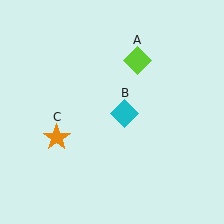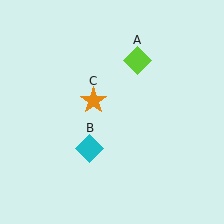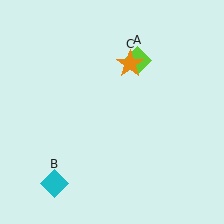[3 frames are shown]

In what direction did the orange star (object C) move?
The orange star (object C) moved up and to the right.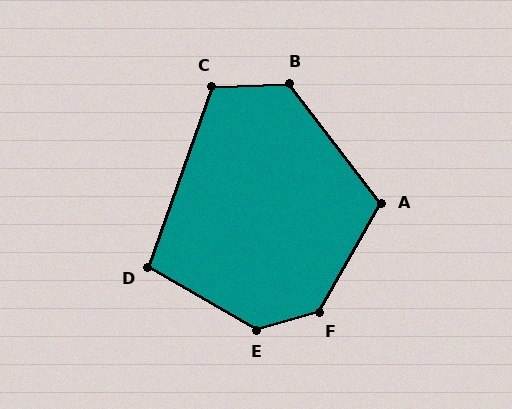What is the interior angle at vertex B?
Approximately 125 degrees (obtuse).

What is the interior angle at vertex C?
Approximately 112 degrees (obtuse).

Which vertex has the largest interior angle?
F, at approximately 135 degrees.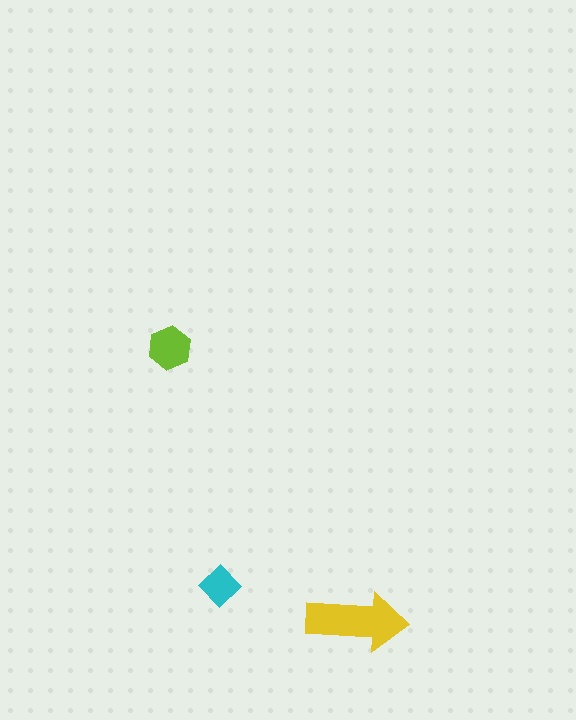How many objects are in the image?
There are 3 objects in the image.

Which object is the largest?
The yellow arrow.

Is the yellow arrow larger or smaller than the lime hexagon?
Larger.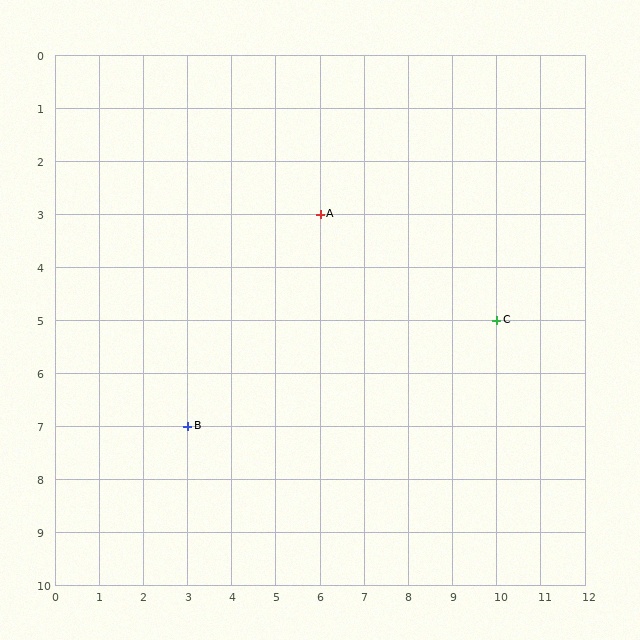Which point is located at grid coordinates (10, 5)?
Point C is at (10, 5).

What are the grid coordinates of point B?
Point B is at grid coordinates (3, 7).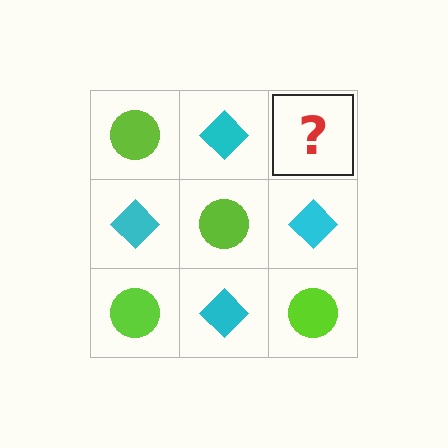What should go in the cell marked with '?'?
The missing cell should contain a lime circle.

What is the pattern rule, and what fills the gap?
The rule is that it alternates lime circle and cyan diamond in a checkerboard pattern. The gap should be filled with a lime circle.